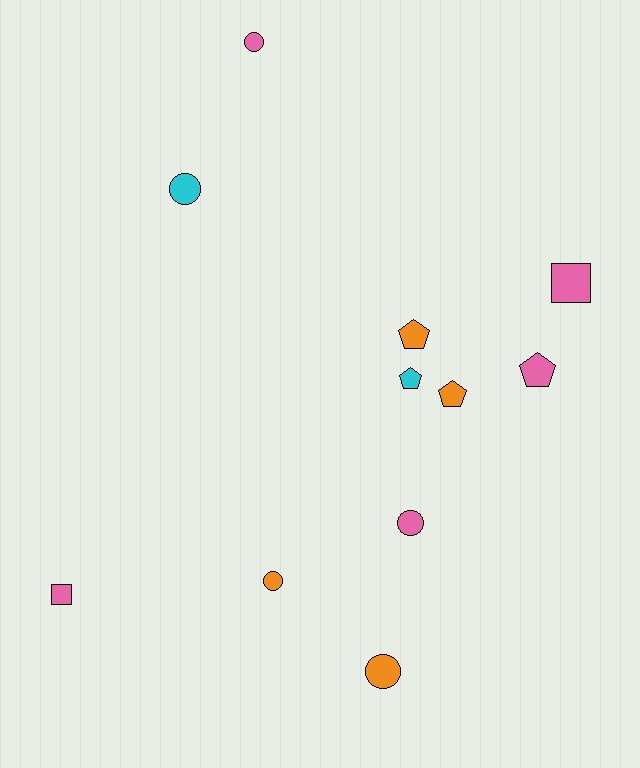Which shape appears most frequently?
Circle, with 5 objects.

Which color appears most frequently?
Pink, with 5 objects.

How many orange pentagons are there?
There are 2 orange pentagons.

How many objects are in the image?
There are 11 objects.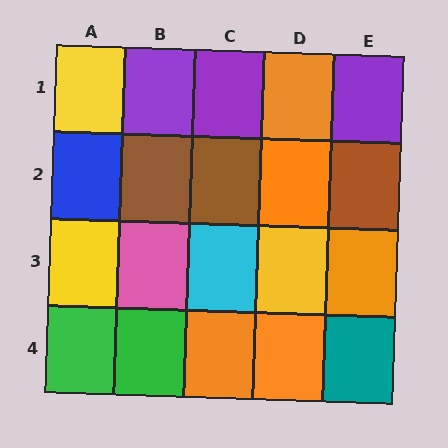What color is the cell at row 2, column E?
Brown.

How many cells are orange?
5 cells are orange.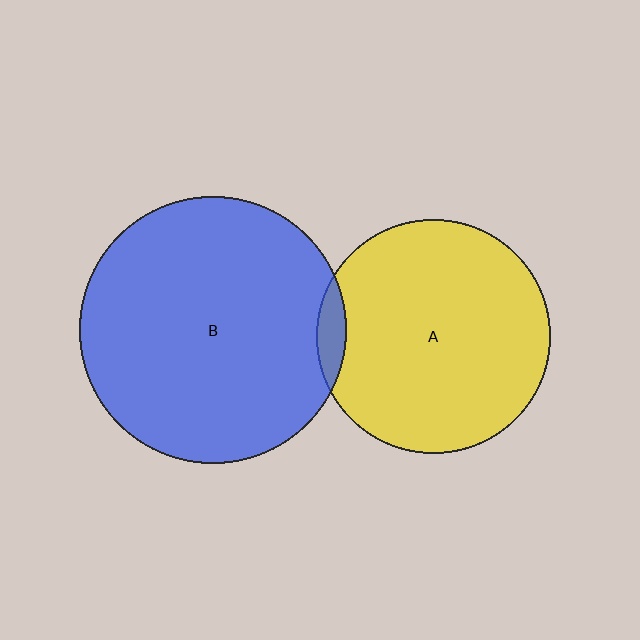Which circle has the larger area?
Circle B (blue).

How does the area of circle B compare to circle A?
Approximately 1.3 times.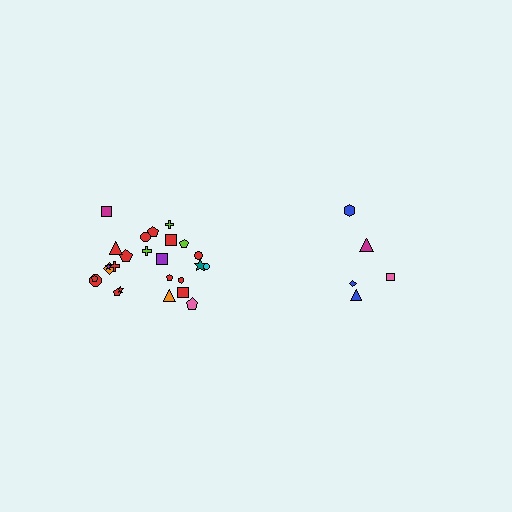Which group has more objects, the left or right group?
The left group.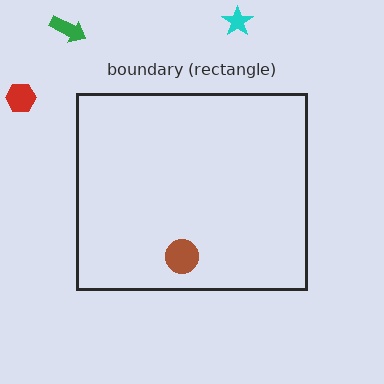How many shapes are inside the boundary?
1 inside, 3 outside.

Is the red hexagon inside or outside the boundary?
Outside.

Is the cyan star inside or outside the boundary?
Outside.